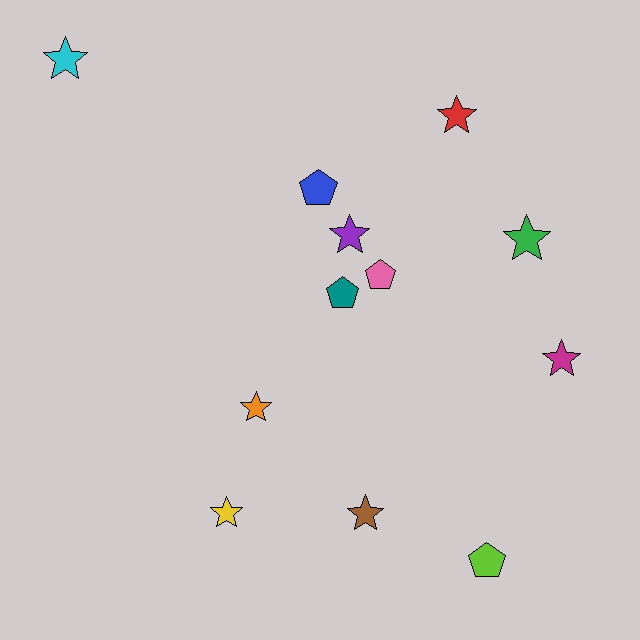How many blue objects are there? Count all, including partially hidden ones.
There is 1 blue object.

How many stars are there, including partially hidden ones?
There are 8 stars.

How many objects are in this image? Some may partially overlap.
There are 12 objects.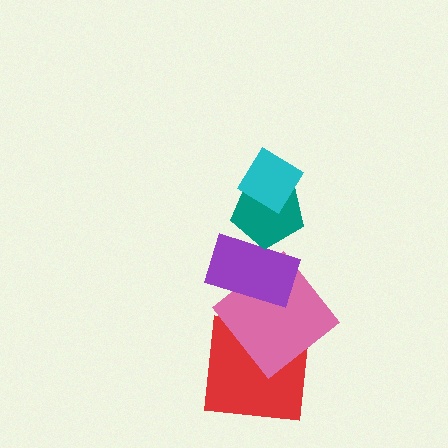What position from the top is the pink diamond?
The pink diamond is 4th from the top.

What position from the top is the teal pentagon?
The teal pentagon is 2nd from the top.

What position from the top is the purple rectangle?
The purple rectangle is 3rd from the top.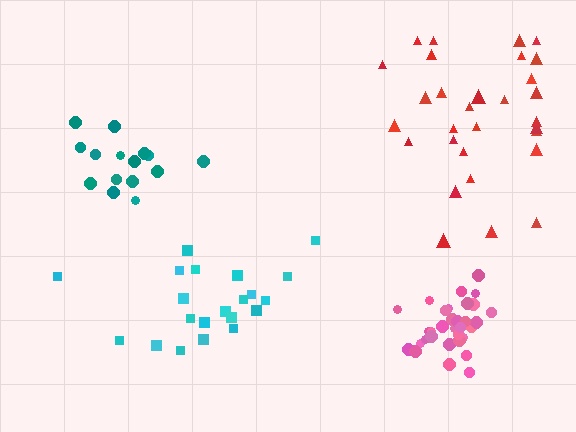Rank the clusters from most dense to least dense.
pink, teal, red, cyan.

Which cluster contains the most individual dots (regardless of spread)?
Pink (34).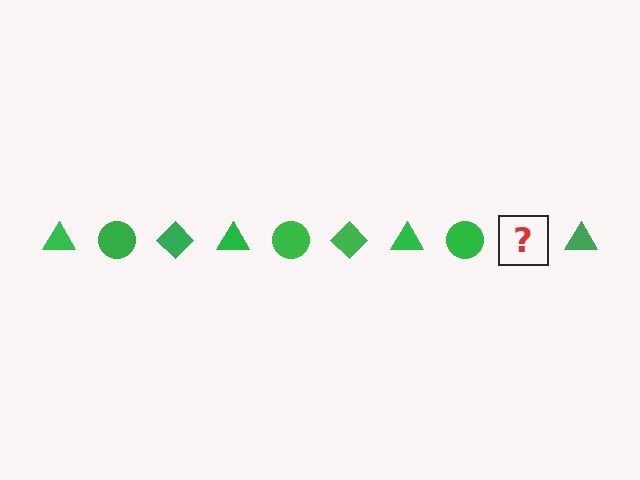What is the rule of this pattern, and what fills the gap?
The rule is that the pattern cycles through triangle, circle, diamond shapes in green. The gap should be filled with a green diamond.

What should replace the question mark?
The question mark should be replaced with a green diamond.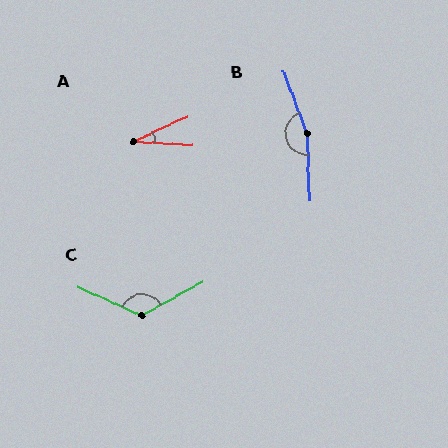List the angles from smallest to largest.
A (29°), C (128°), B (162°).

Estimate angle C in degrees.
Approximately 128 degrees.